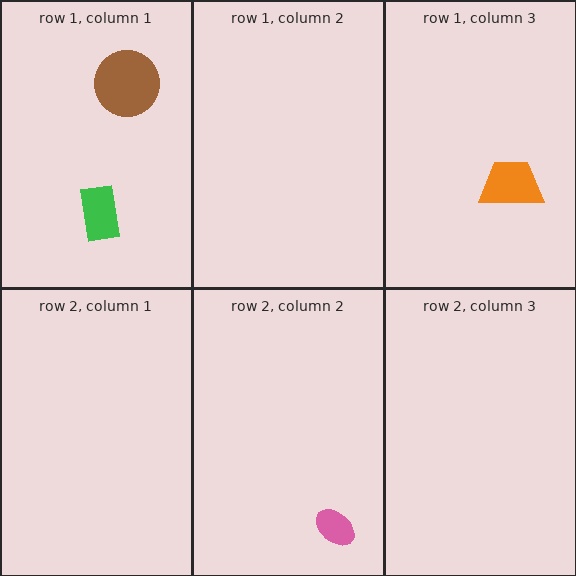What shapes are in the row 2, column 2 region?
The pink ellipse.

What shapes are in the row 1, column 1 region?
The green rectangle, the brown circle.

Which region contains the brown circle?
The row 1, column 1 region.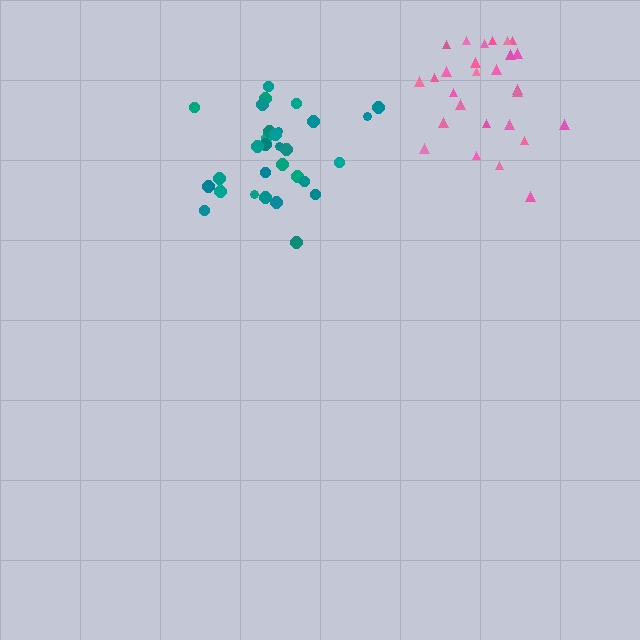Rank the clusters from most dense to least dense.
pink, teal.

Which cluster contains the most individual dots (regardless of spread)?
Teal (30).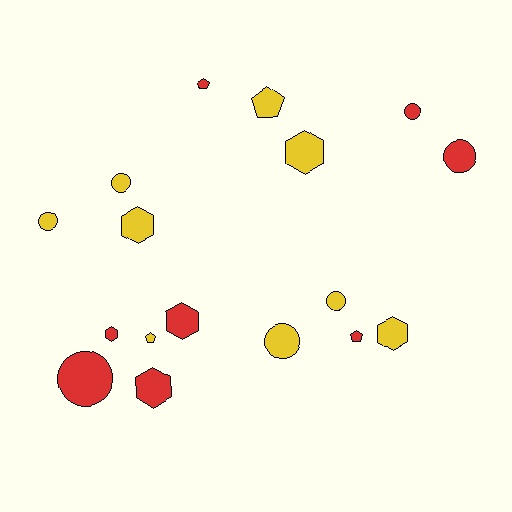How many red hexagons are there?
There are 3 red hexagons.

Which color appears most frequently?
Yellow, with 9 objects.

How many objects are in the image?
There are 17 objects.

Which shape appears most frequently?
Circle, with 7 objects.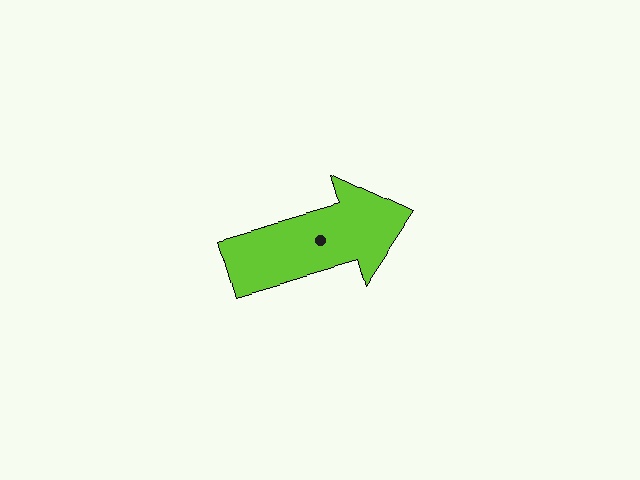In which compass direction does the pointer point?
East.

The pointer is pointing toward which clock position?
Roughly 2 o'clock.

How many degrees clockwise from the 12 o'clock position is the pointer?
Approximately 74 degrees.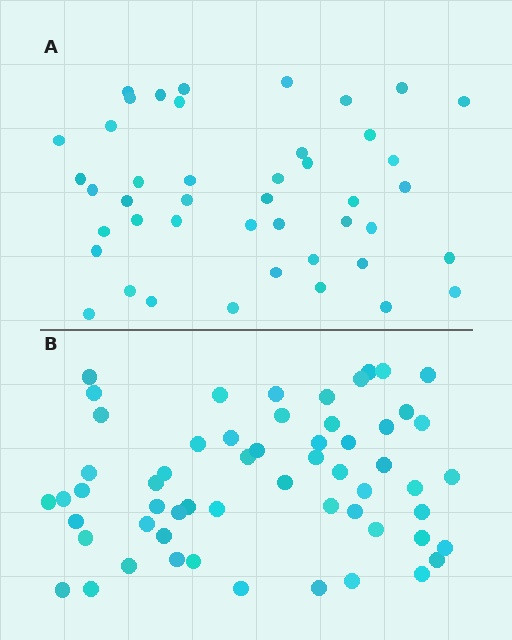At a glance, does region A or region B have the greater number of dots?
Region B (the bottom region) has more dots.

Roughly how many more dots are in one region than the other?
Region B has approximately 15 more dots than region A.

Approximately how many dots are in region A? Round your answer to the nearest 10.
About 40 dots. (The exact count is 44, which rounds to 40.)